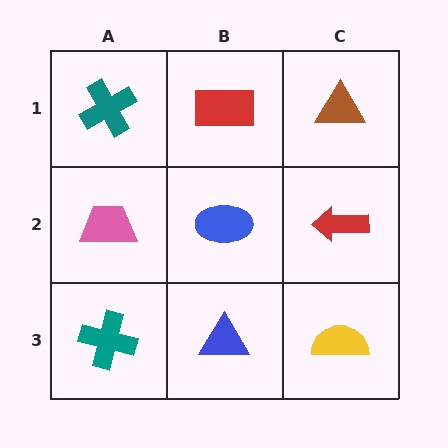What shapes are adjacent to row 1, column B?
A blue ellipse (row 2, column B), a teal cross (row 1, column A), a brown triangle (row 1, column C).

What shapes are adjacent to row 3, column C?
A red arrow (row 2, column C), a blue triangle (row 3, column B).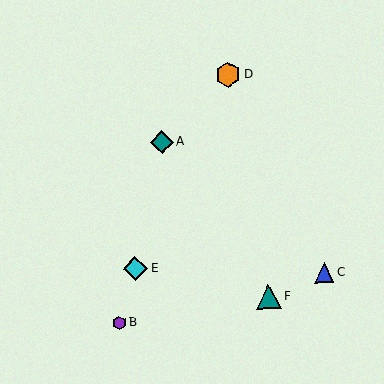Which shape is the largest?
The orange hexagon (labeled D) is the largest.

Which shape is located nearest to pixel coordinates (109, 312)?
The purple hexagon (labeled B) at (119, 323) is nearest to that location.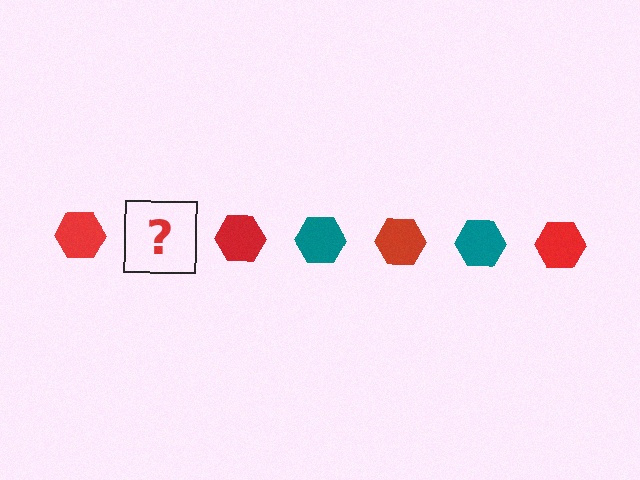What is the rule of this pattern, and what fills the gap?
The rule is that the pattern cycles through red, teal hexagons. The gap should be filled with a teal hexagon.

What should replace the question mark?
The question mark should be replaced with a teal hexagon.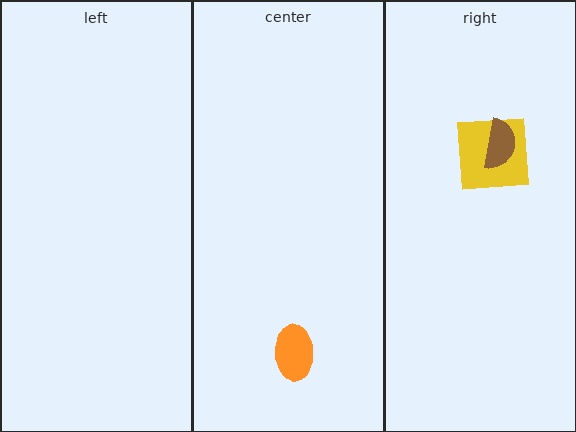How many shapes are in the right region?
2.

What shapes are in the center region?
The orange ellipse.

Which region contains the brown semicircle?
The right region.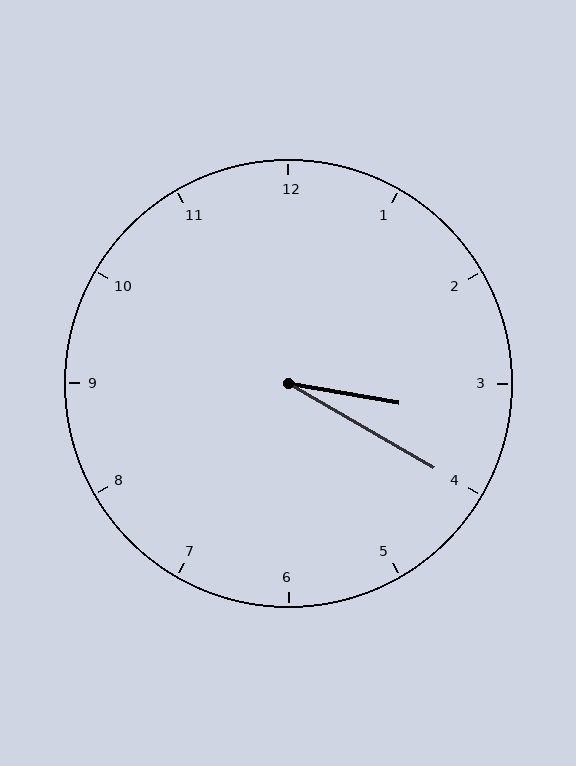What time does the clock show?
3:20.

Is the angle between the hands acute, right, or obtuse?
It is acute.